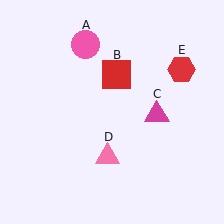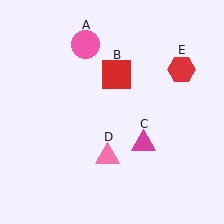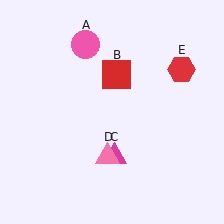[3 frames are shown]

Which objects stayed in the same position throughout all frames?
Pink circle (object A) and red square (object B) and pink triangle (object D) and red hexagon (object E) remained stationary.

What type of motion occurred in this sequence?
The magenta triangle (object C) rotated clockwise around the center of the scene.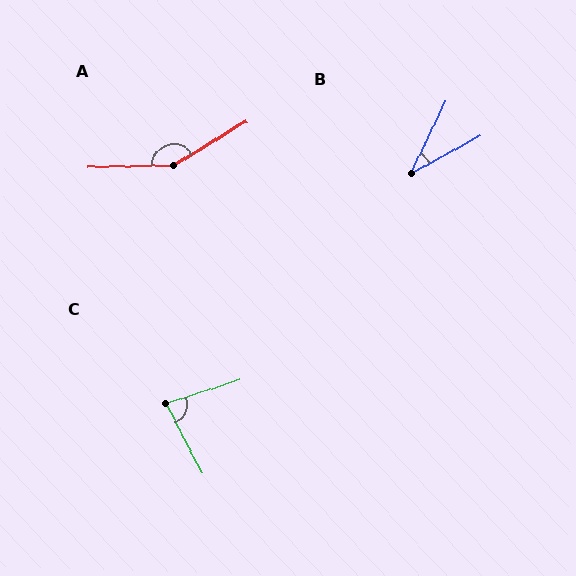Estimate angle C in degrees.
Approximately 81 degrees.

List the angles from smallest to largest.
B (36°), C (81°), A (150°).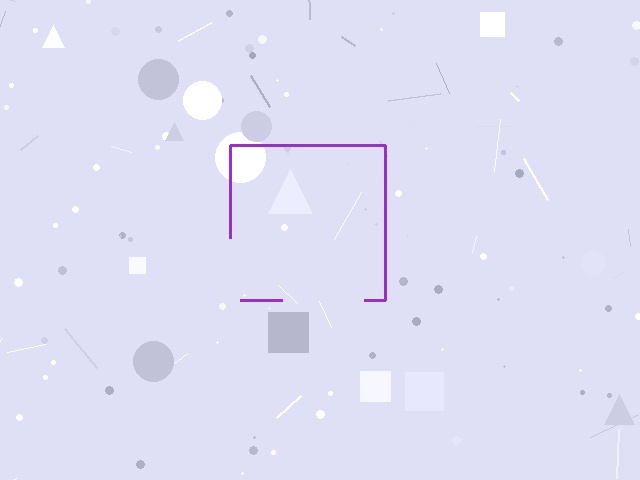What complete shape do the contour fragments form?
The contour fragments form a square.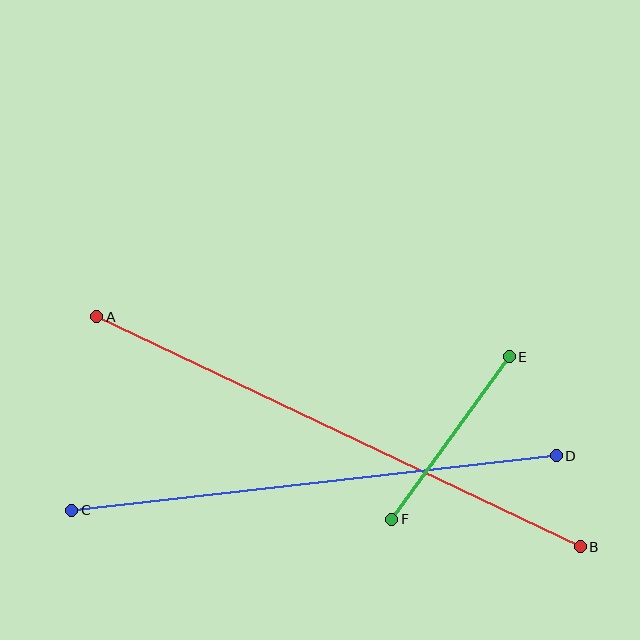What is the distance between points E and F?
The distance is approximately 201 pixels.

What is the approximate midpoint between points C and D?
The midpoint is at approximately (314, 483) pixels.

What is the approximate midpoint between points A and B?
The midpoint is at approximately (339, 432) pixels.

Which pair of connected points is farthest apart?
Points A and B are farthest apart.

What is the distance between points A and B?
The distance is approximately 535 pixels.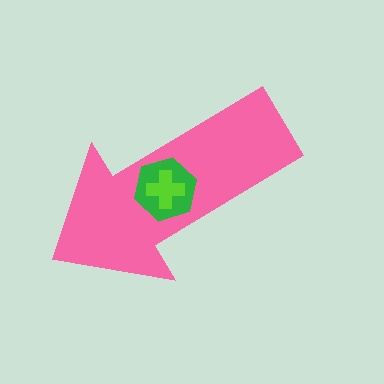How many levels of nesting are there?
3.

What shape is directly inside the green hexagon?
The lime cross.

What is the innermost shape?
The lime cross.